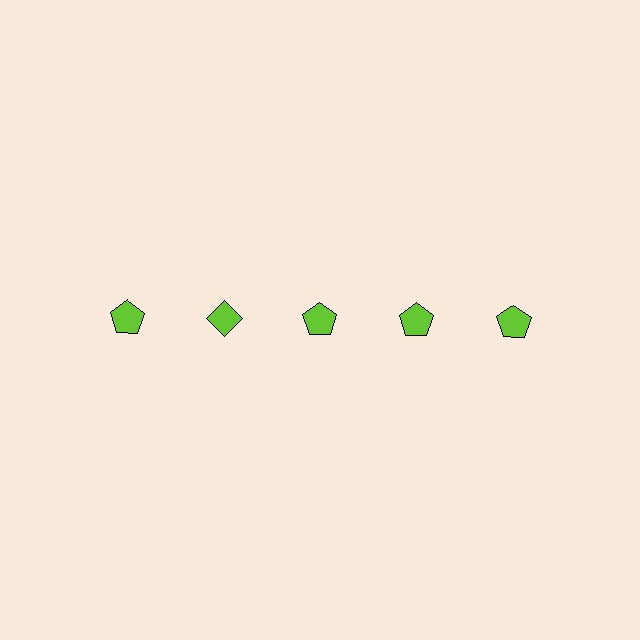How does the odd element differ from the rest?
It has a different shape: diamond instead of pentagon.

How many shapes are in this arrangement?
There are 5 shapes arranged in a grid pattern.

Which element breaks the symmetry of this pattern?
The lime diamond in the top row, second from left column breaks the symmetry. All other shapes are lime pentagons.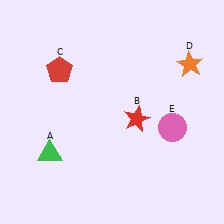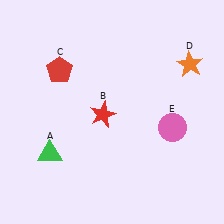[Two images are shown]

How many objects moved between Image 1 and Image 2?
1 object moved between the two images.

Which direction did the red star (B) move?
The red star (B) moved left.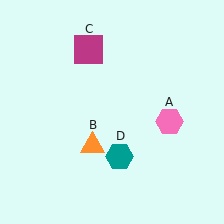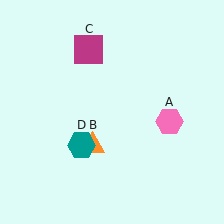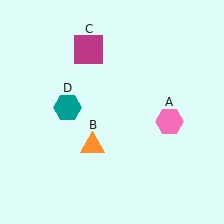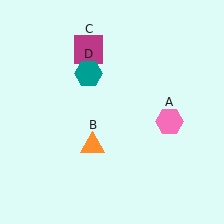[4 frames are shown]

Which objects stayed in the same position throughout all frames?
Pink hexagon (object A) and orange triangle (object B) and magenta square (object C) remained stationary.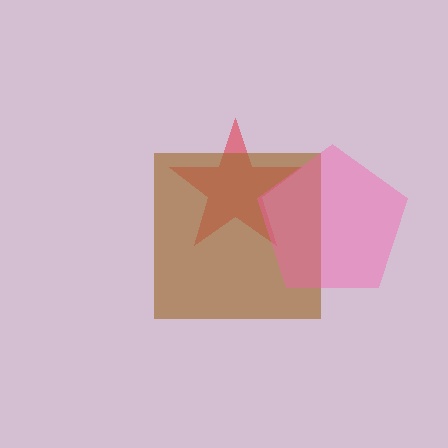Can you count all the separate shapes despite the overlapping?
Yes, there are 3 separate shapes.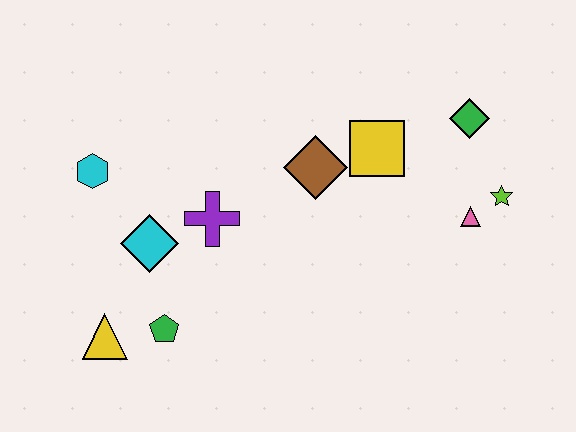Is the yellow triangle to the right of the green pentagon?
No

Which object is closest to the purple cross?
The cyan diamond is closest to the purple cross.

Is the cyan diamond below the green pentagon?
No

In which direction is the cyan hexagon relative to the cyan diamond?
The cyan hexagon is above the cyan diamond.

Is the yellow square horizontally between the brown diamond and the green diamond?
Yes